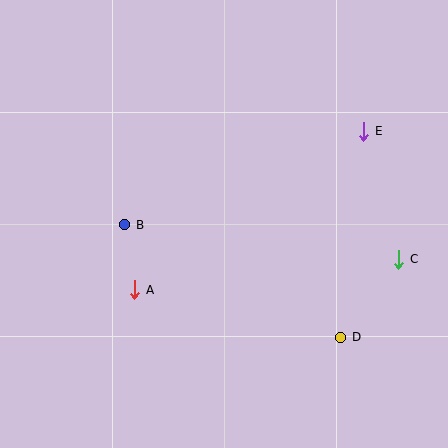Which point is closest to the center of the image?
Point B at (125, 225) is closest to the center.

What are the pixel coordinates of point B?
Point B is at (125, 225).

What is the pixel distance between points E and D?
The distance between E and D is 207 pixels.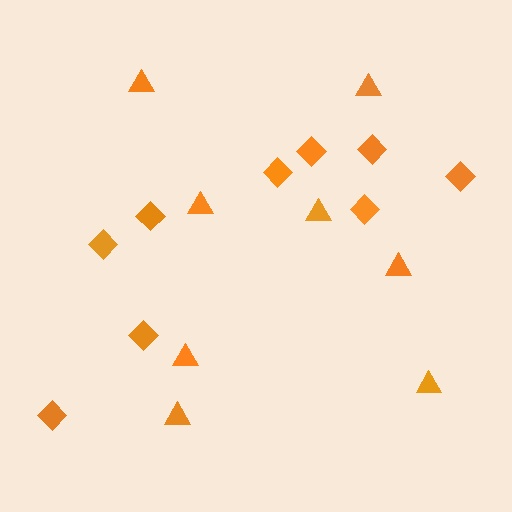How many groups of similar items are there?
There are 2 groups: one group of triangles (8) and one group of diamonds (9).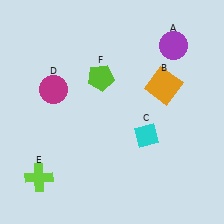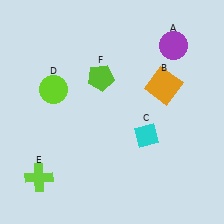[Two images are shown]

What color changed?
The circle (D) changed from magenta in Image 1 to lime in Image 2.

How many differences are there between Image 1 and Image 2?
There is 1 difference between the two images.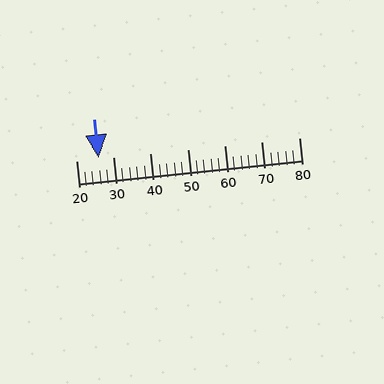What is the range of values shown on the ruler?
The ruler shows values from 20 to 80.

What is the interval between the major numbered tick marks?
The major tick marks are spaced 10 units apart.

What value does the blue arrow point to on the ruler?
The blue arrow points to approximately 26.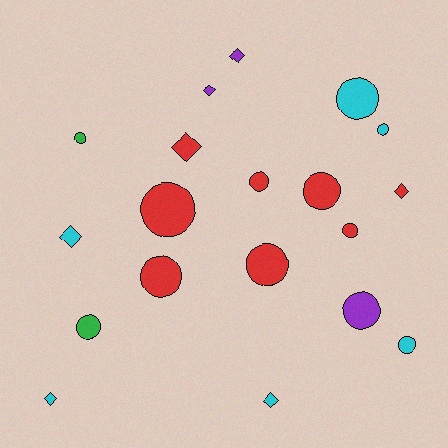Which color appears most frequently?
Red, with 8 objects.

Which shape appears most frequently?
Circle, with 12 objects.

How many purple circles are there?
There is 1 purple circle.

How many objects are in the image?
There are 19 objects.